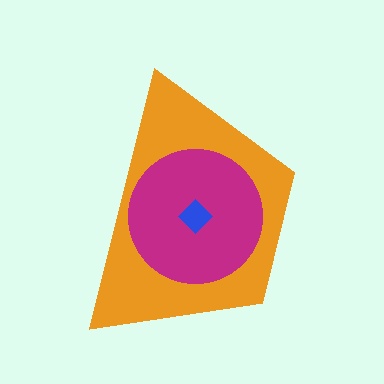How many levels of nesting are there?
3.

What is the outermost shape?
The orange trapezoid.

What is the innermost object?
The blue diamond.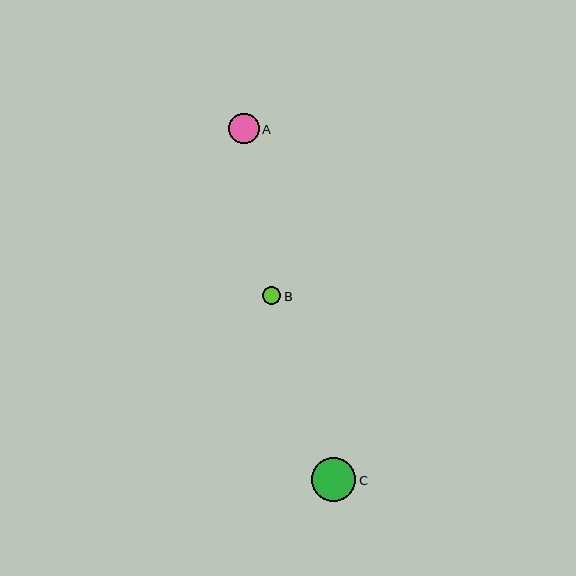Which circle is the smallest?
Circle B is the smallest with a size of approximately 18 pixels.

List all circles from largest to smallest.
From largest to smallest: C, A, B.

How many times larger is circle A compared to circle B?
Circle A is approximately 1.7 times the size of circle B.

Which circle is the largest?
Circle C is the largest with a size of approximately 44 pixels.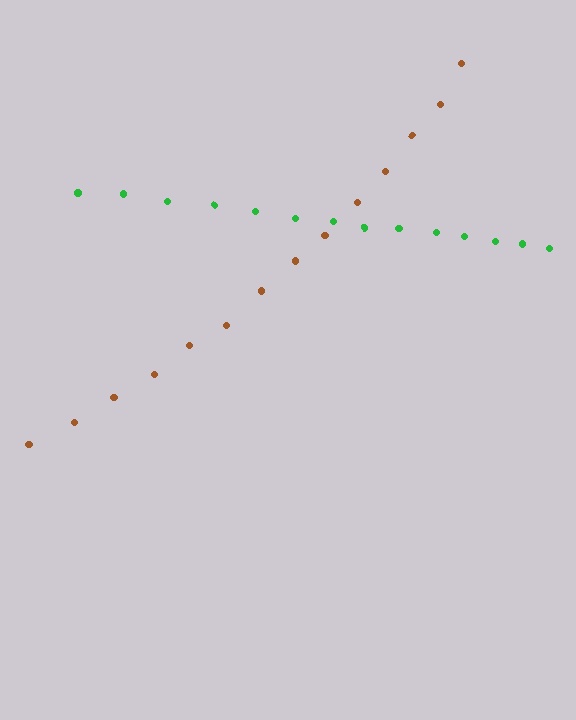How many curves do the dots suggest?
There are 2 distinct paths.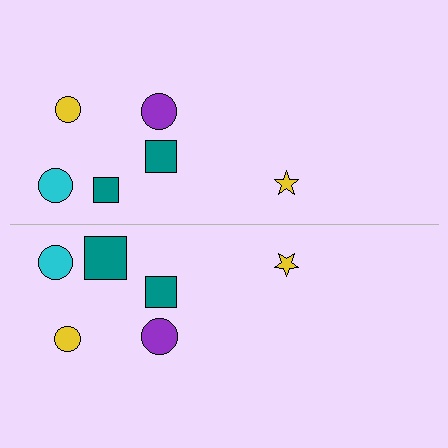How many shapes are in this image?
There are 12 shapes in this image.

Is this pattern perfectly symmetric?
No, the pattern is not perfectly symmetric. The teal square on the bottom side has a different size than its mirror counterpart.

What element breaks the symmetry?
The teal square on the bottom side has a different size than its mirror counterpart.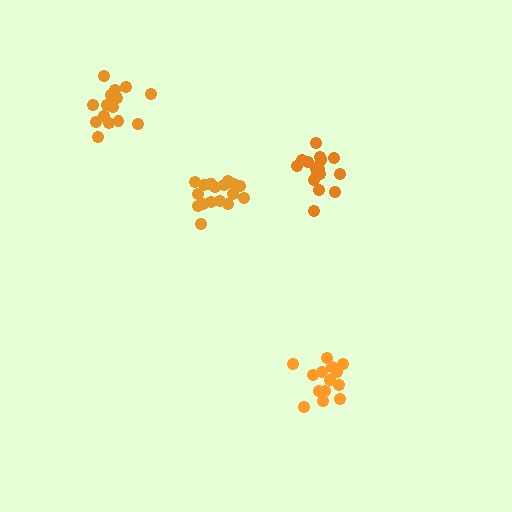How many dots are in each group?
Group 1: 16 dots, Group 2: 19 dots, Group 3: 14 dots, Group 4: 18 dots (67 total).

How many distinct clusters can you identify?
There are 4 distinct clusters.